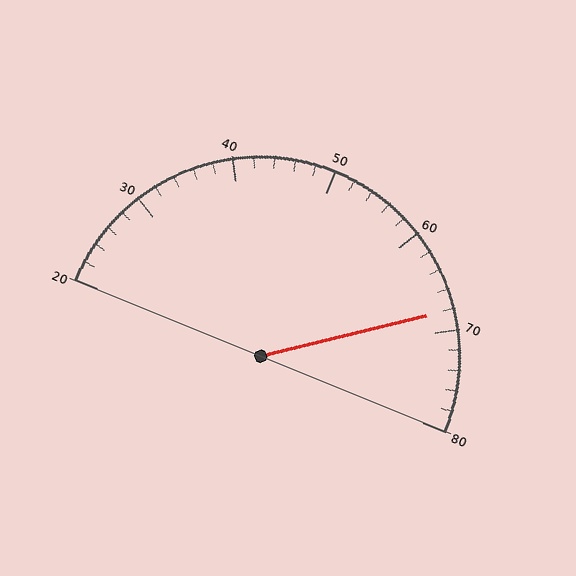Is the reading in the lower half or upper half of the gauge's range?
The reading is in the upper half of the range (20 to 80).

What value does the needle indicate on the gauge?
The needle indicates approximately 68.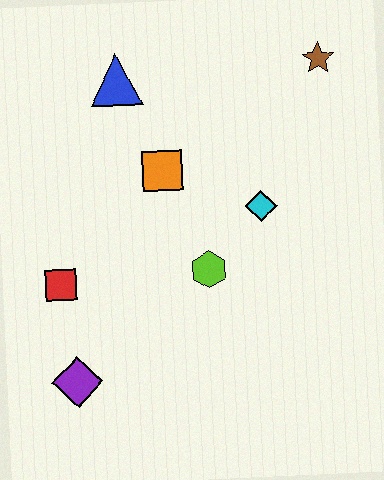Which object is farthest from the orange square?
The purple diamond is farthest from the orange square.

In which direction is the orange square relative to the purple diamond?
The orange square is above the purple diamond.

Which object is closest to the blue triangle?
The orange square is closest to the blue triangle.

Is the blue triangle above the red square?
Yes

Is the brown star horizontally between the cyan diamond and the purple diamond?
No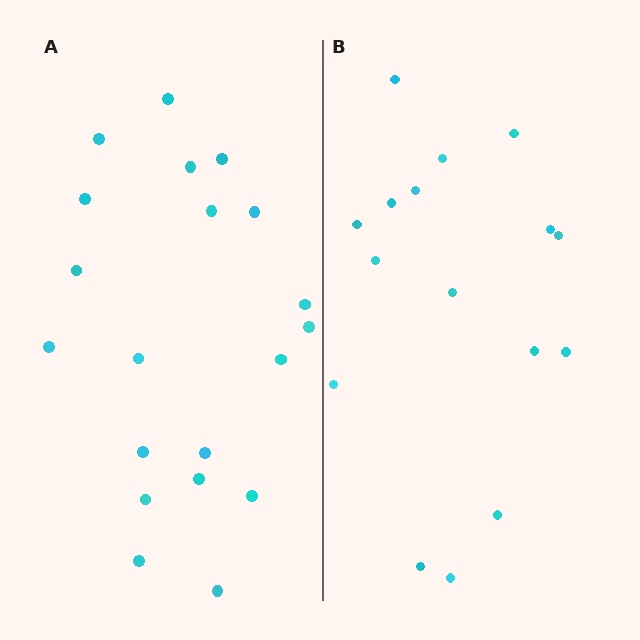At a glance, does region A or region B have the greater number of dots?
Region A (the left region) has more dots.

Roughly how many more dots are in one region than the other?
Region A has about 4 more dots than region B.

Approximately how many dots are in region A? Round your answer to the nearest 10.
About 20 dots.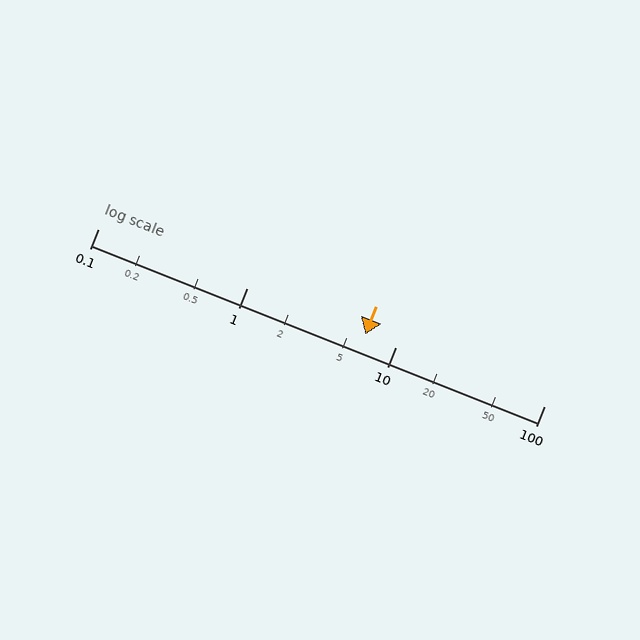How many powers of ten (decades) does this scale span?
The scale spans 3 decades, from 0.1 to 100.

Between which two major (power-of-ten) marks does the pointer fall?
The pointer is between 1 and 10.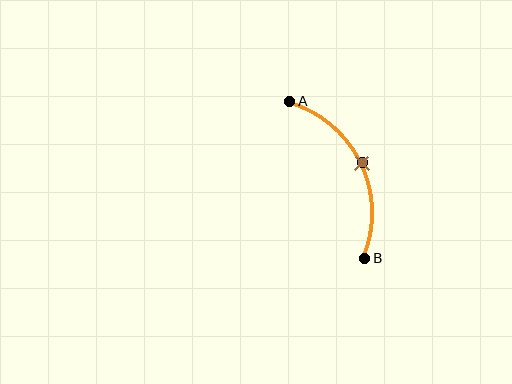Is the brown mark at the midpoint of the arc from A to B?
Yes. The brown mark lies on the arc at equal arc-length from both A and B — it is the arc midpoint.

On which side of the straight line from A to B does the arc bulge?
The arc bulges to the right of the straight line connecting A and B.